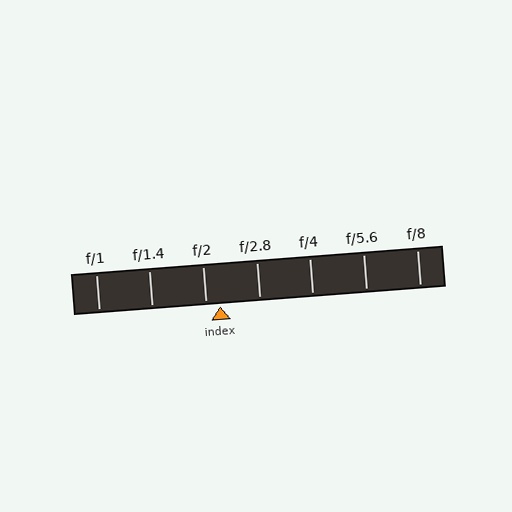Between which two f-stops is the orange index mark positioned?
The index mark is between f/2 and f/2.8.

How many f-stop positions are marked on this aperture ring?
There are 7 f-stop positions marked.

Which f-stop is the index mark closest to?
The index mark is closest to f/2.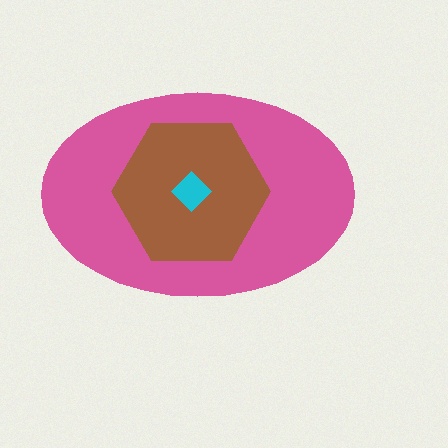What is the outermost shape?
The pink ellipse.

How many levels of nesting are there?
3.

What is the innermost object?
The cyan diamond.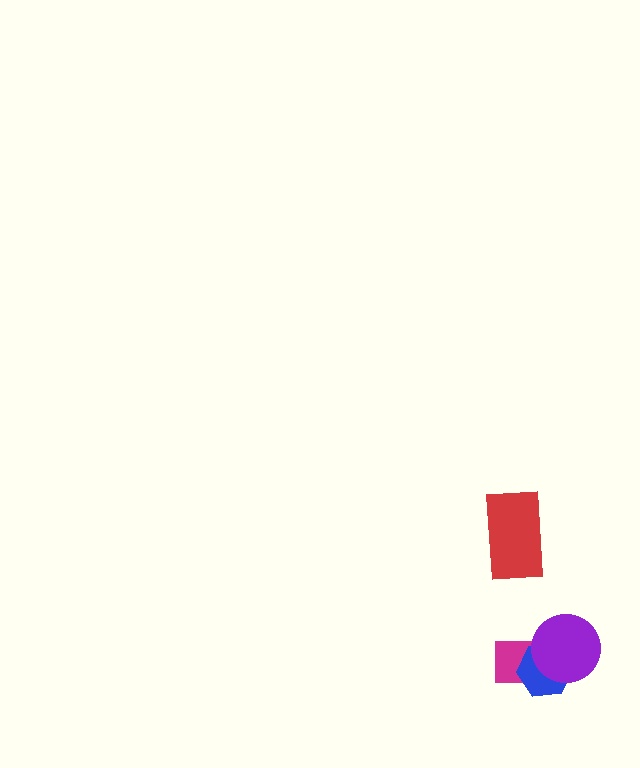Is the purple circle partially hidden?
No, no other shape covers it.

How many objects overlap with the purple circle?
2 objects overlap with the purple circle.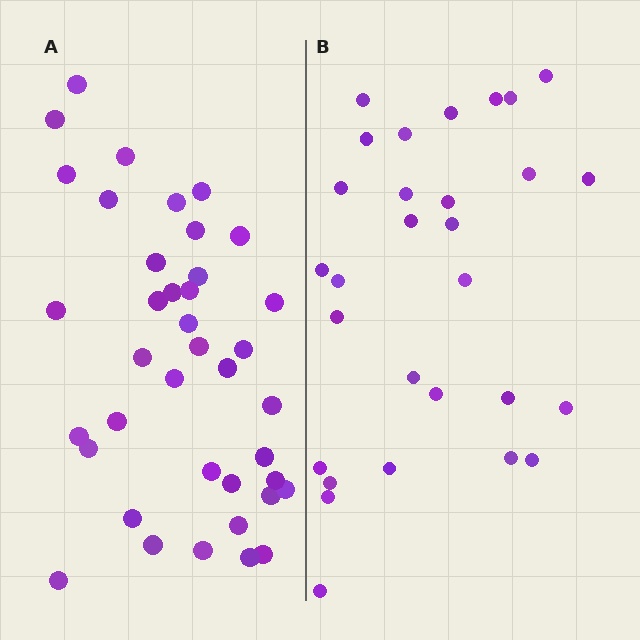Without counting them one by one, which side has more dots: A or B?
Region A (the left region) has more dots.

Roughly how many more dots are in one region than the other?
Region A has roughly 10 or so more dots than region B.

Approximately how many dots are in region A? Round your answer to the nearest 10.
About 40 dots. (The exact count is 39, which rounds to 40.)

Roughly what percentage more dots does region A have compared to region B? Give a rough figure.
About 35% more.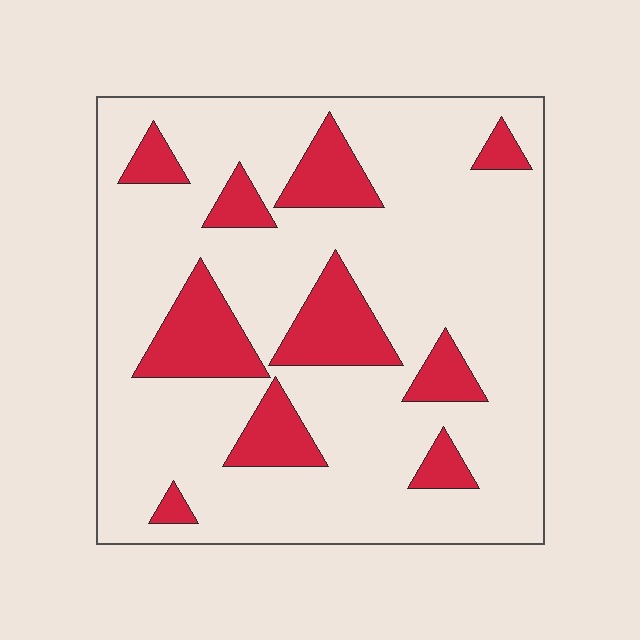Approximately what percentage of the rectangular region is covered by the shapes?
Approximately 20%.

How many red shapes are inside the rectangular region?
10.